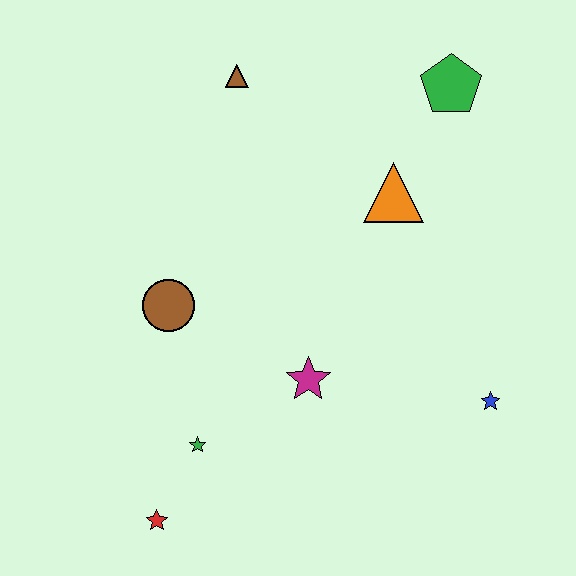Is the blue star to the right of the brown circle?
Yes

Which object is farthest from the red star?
The green pentagon is farthest from the red star.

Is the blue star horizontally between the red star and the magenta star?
No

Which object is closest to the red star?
The green star is closest to the red star.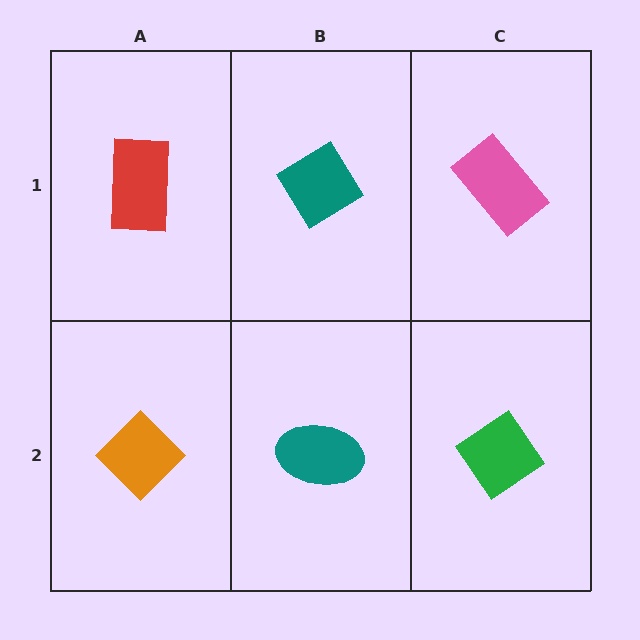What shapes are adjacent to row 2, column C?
A pink rectangle (row 1, column C), a teal ellipse (row 2, column B).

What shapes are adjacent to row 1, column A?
An orange diamond (row 2, column A), a teal diamond (row 1, column B).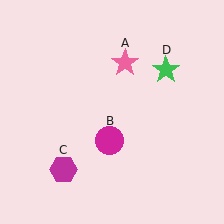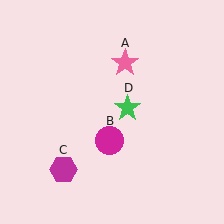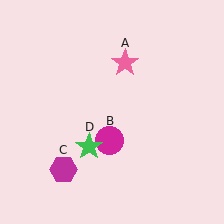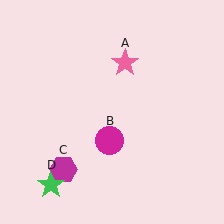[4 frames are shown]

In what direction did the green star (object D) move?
The green star (object D) moved down and to the left.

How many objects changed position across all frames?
1 object changed position: green star (object D).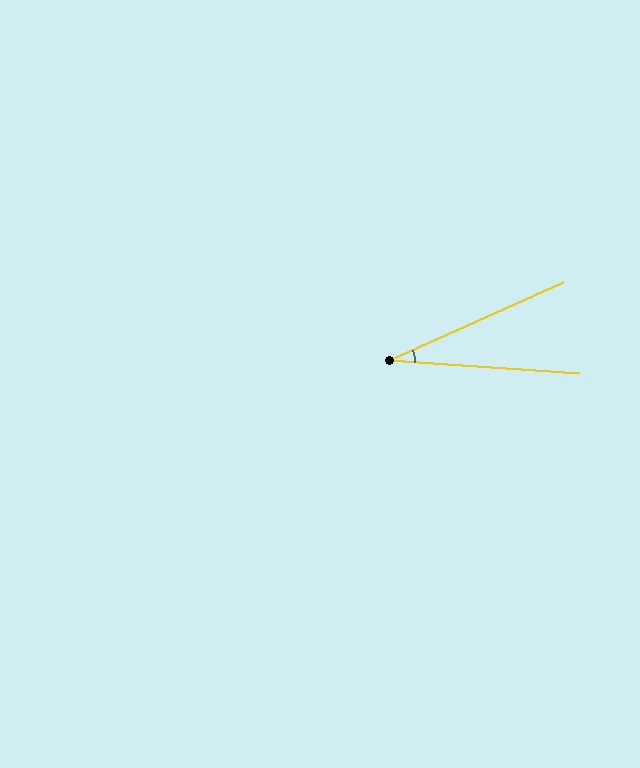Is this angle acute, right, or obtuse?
It is acute.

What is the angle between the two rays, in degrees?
Approximately 28 degrees.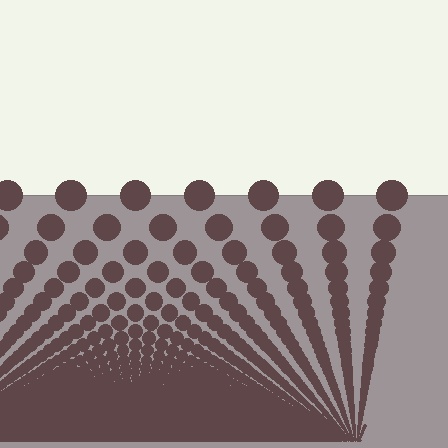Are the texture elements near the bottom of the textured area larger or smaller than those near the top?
Smaller. The gradient is inverted — elements near the bottom are smaller and denser.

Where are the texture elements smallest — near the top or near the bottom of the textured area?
Near the bottom.